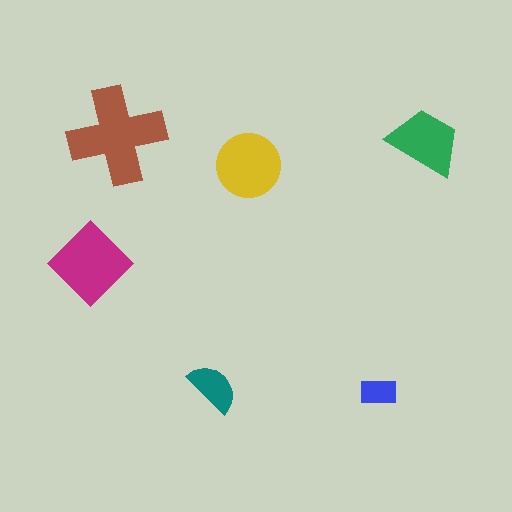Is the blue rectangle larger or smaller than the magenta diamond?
Smaller.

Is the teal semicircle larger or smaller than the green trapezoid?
Smaller.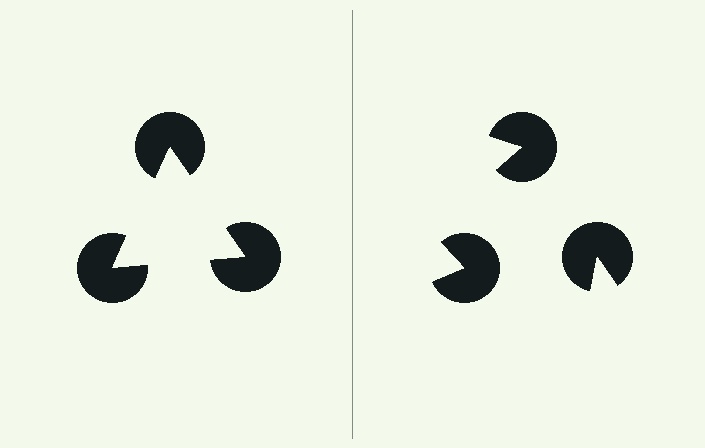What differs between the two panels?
The pac-man discs are positioned identically on both sides; only the wedge orientations differ. On the left they align to a triangle; on the right they are misaligned.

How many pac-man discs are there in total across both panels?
6 — 3 on each side.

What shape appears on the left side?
An illusory triangle.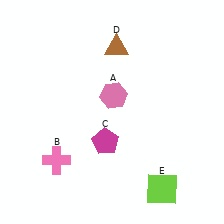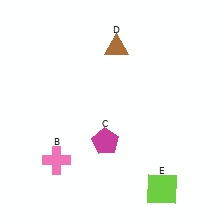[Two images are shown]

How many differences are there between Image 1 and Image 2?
There is 1 difference between the two images.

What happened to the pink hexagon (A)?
The pink hexagon (A) was removed in Image 2. It was in the top-right area of Image 1.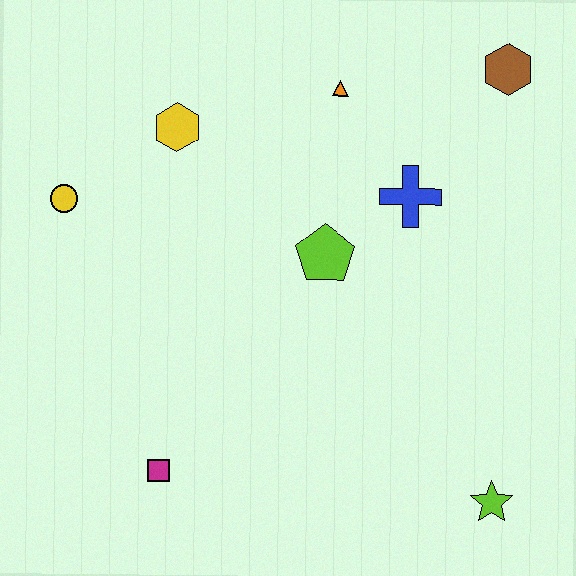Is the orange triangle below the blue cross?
No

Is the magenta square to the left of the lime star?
Yes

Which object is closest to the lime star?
The lime pentagon is closest to the lime star.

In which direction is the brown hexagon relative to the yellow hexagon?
The brown hexagon is to the right of the yellow hexagon.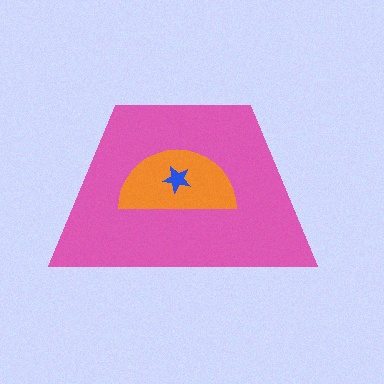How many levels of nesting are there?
3.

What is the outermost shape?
The pink trapezoid.